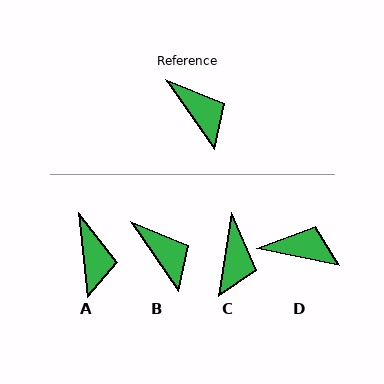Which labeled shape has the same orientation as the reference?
B.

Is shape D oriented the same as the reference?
No, it is off by about 43 degrees.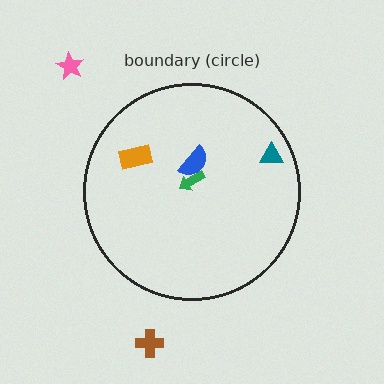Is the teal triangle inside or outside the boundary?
Inside.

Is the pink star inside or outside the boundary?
Outside.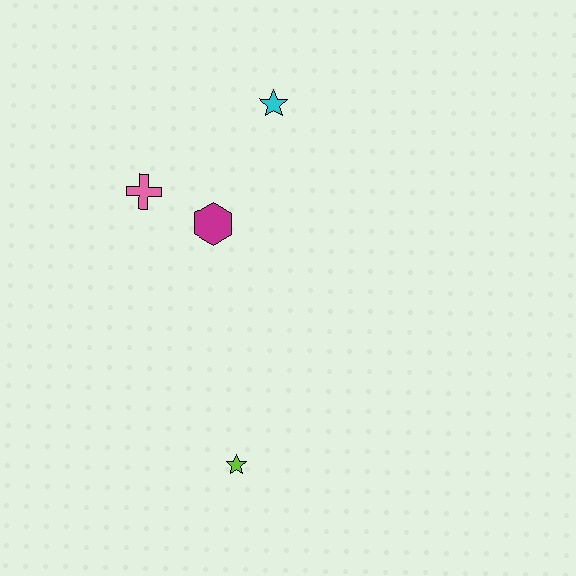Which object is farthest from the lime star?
The cyan star is farthest from the lime star.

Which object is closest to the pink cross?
The magenta hexagon is closest to the pink cross.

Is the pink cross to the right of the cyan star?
No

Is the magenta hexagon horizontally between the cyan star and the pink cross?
Yes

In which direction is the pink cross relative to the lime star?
The pink cross is above the lime star.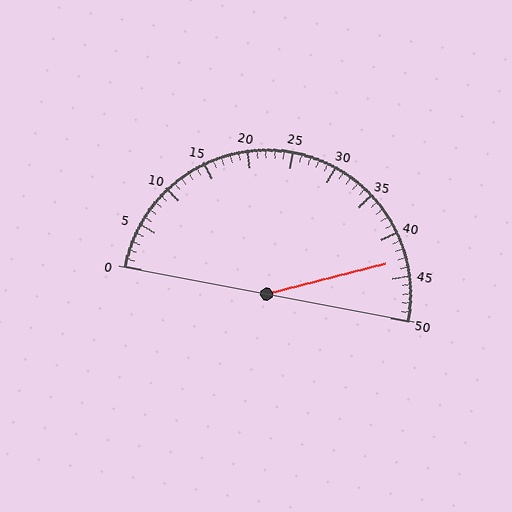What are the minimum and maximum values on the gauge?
The gauge ranges from 0 to 50.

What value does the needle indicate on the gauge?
The needle indicates approximately 43.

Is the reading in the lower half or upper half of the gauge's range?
The reading is in the upper half of the range (0 to 50).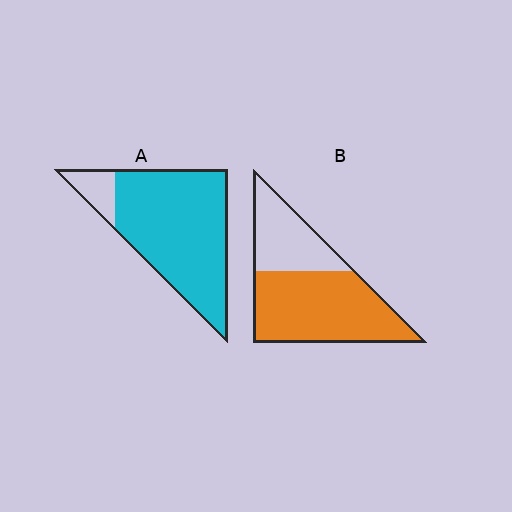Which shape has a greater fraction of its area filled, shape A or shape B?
Shape A.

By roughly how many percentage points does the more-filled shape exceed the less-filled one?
By roughly 20 percentage points (A over B).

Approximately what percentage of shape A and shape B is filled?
A is approximately 90% and B is approximately 65%.